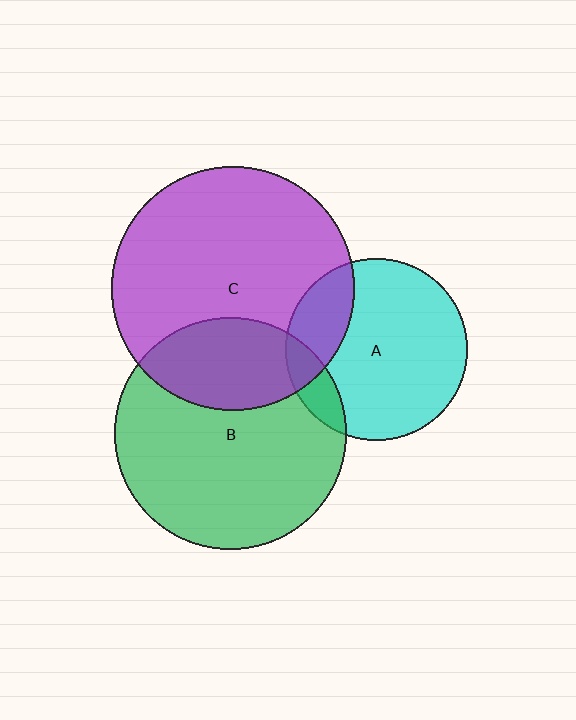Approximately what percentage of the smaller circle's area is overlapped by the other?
Approximately 10%.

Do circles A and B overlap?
Yes.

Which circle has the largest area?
Circle C (purple).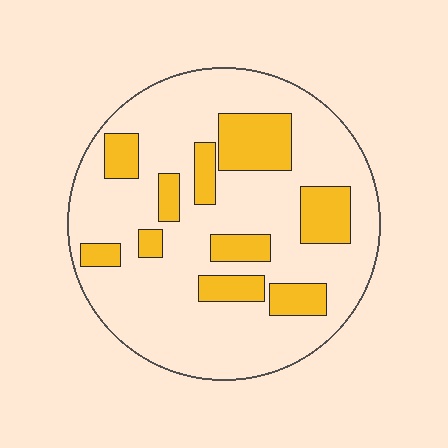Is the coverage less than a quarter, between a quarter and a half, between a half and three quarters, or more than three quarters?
Less than a quarter.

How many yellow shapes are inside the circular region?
10.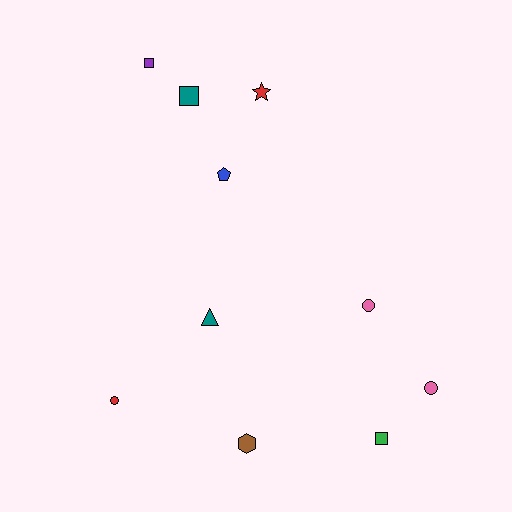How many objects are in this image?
There are 10 objects.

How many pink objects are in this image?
There are 2 pink objects.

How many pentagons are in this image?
There is 1 pentagon.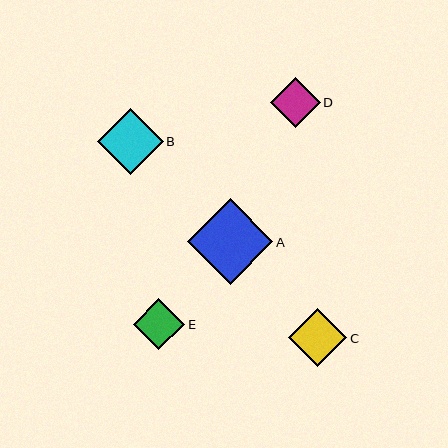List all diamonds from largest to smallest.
From largest to smallest: A, B, C, E, D.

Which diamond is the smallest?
Diamond D is the smallest with a size of approximately 49 pixels.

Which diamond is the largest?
Diamond A is the largest with a size of approximately 85 pixels.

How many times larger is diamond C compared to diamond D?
Diamond C is approximately 1.2 times the size of diamond D.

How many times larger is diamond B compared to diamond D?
Diamond B is approximately 1.3 times the size of diamond D.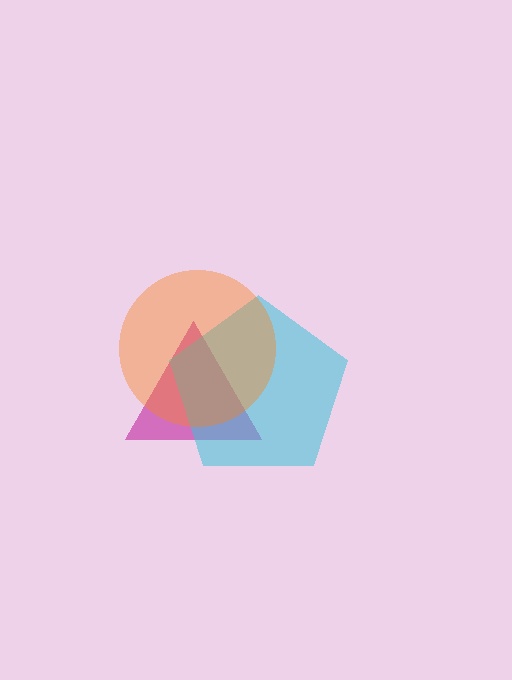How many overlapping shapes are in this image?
There are 3 overlapping shapes in the image.